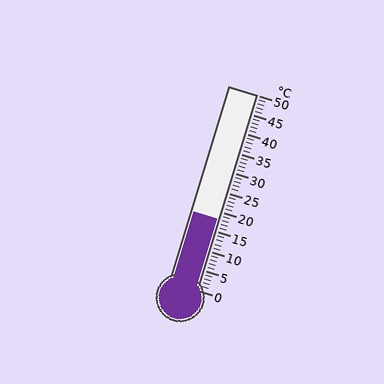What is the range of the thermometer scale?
The thermometer scale ranges from 0°C to 50°C.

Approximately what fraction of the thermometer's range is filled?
The thermometer is filled to approximately 35% of its range.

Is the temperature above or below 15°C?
The temperature is above 15°C.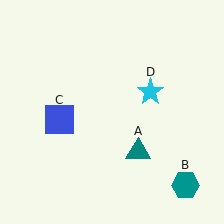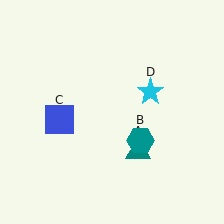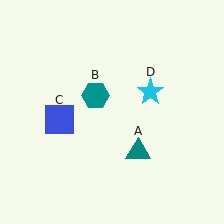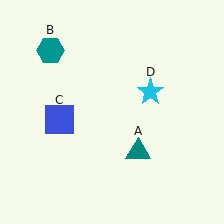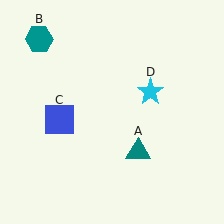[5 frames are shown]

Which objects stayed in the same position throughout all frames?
Teal triangle (object A) and blue square (object C) and cyan star (object D) remained stationary.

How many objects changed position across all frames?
1 object changed position: teal hexagon (object B).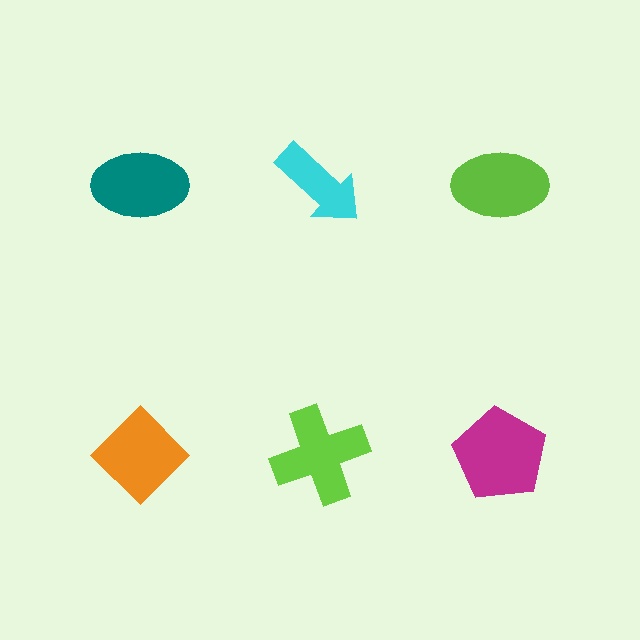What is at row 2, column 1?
An orange diamond.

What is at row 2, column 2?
A lime cross.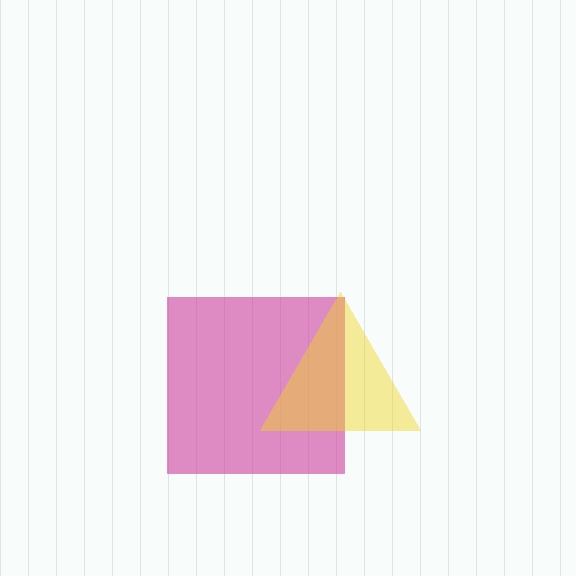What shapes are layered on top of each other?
The layered shapes are: a magenta square, a yellow triangle.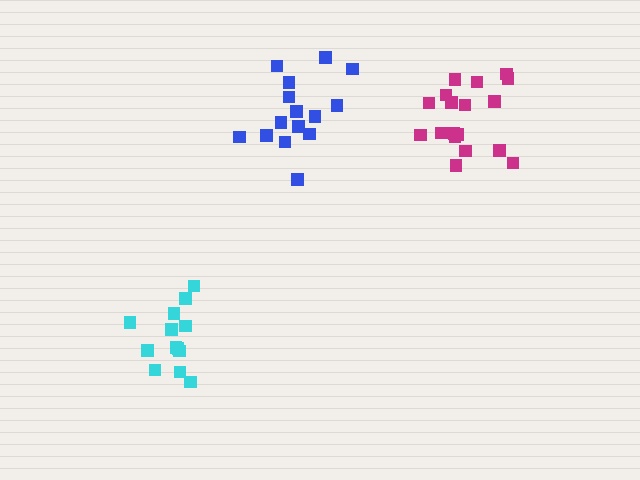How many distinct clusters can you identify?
There are 3 distinct clusters.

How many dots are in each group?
Group 1: 13 dots, Group 2: 15 dots, Group 3: 18 dots (46 total).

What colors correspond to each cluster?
The clusters are colored: cyan, blue, magenta.